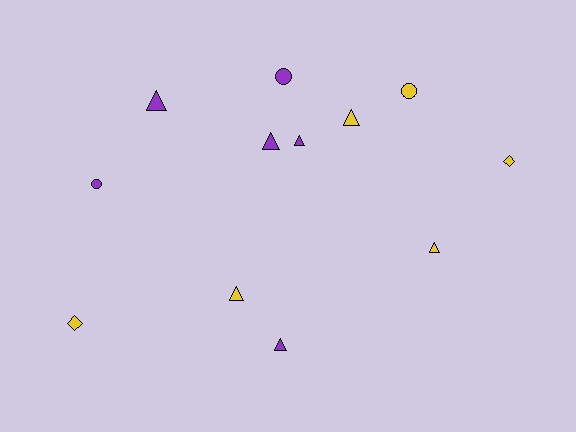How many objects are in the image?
There are 12 objects.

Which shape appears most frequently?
Triangle, with 7 objects.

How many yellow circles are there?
There is 1 yellow circle.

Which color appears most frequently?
Purple, with 6 objects.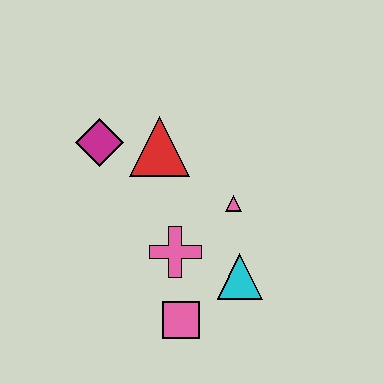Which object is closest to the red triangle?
The magenta diamond is closest to the red triangle.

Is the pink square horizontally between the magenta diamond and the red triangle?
No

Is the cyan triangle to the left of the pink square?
No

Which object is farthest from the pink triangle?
The magenta diamond is farthest from the pink triangle.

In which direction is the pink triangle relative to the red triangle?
The pink triangle is to the right of the red triangle.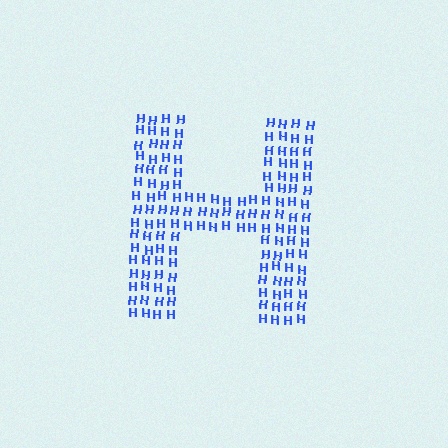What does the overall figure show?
The overall figure shows the letter H.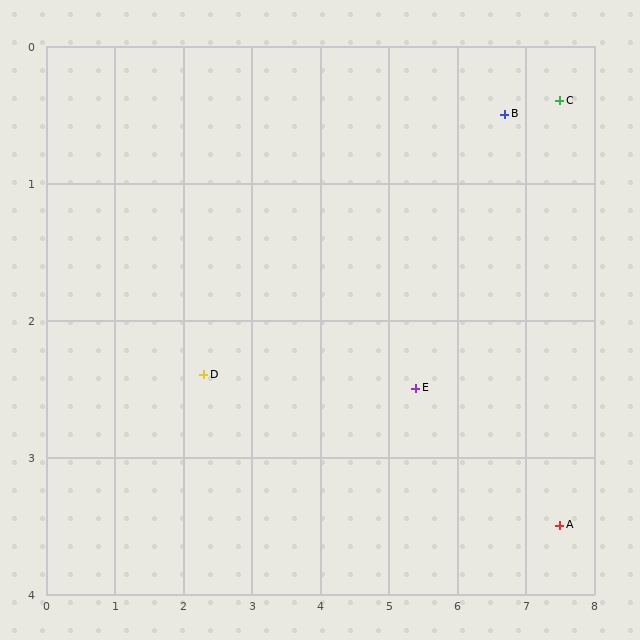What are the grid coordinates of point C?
Point C is at approximately (7.5, 0.4).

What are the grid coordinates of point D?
Point D is at approximately (2.3, 2.4).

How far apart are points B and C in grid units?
Points B and C are about 0.8 grid units apart.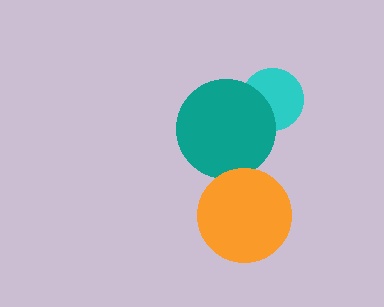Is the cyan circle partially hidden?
Yes, it is partially covered by another shape.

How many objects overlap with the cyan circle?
1 object overlaps with the cyan circle.